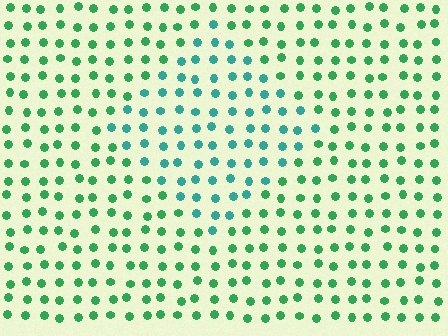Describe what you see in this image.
The image is filled with small green elements in a uniform arrangement. A diamond-shaped region is visible where the elements are tinted to a slightly different hue, forming a subtle color boundary.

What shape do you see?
I see a diamond.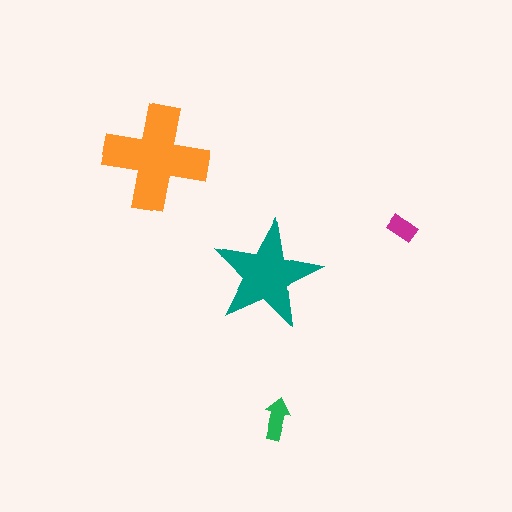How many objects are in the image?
There are 4 objects in the image.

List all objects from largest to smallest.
The orange cross, the teal star, the green arrow, the magenta rectangle.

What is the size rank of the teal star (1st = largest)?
2nd.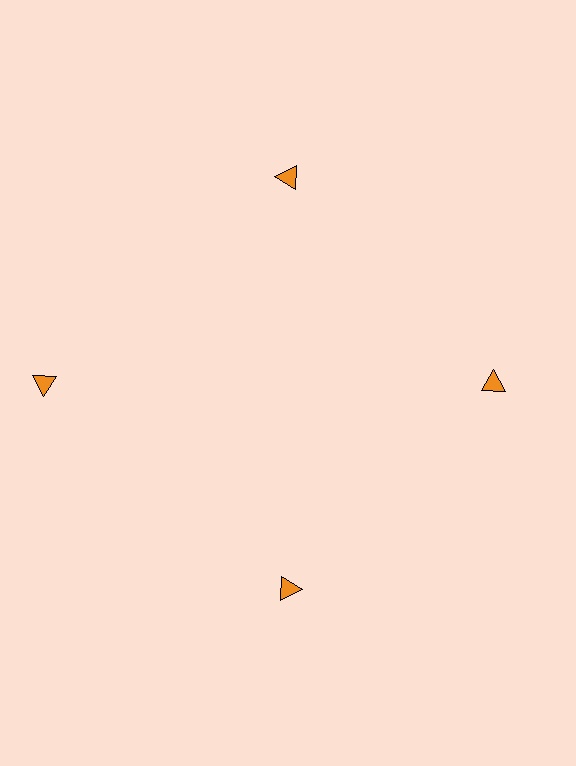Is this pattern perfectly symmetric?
No. The 4 orange triangles are arranged in a ring, but one element near the 9 o'clock position is pushed outward from the center, breaking the 4-fold rotational symmetry.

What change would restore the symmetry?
The symmetry would be restored by moving it inward, back onto the ring so that all 4 triangles sit at equal angles and equal distance from the center.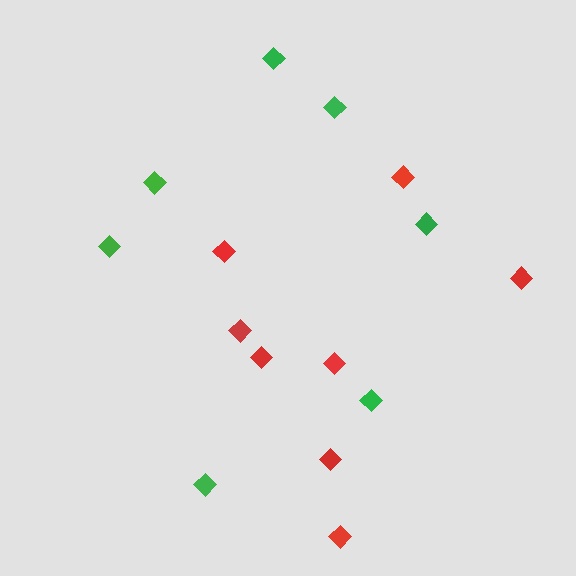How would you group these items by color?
There are 2 groups: one group of green diamonds (7) and one group of red diamonds (8).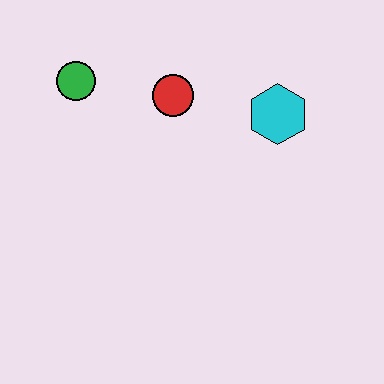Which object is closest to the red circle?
The green circle is closest to the red circle.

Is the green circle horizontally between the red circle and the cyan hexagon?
No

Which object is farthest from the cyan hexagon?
The green circle is farthest from the cyan hexagon.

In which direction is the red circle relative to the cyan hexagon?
The red circle is to the left of the cyan hexagon.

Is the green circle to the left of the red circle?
Yes